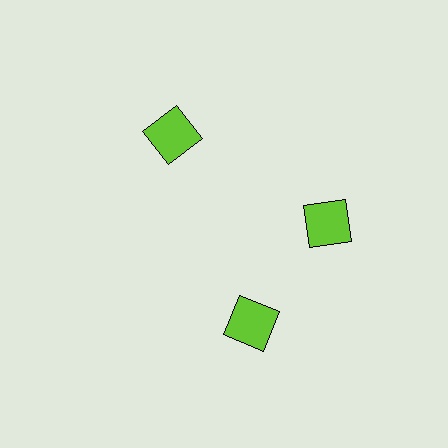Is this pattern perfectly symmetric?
No. The 3 lime squares are arranged in a ring, but one element near the 7 o'clock position is rotated out of alignment along the ring, breaking the 3-fold rotational symmetry.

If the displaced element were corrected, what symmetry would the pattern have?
It would have 3-fold rotational symmetry — the pattern would map onto itself every 120 degrees.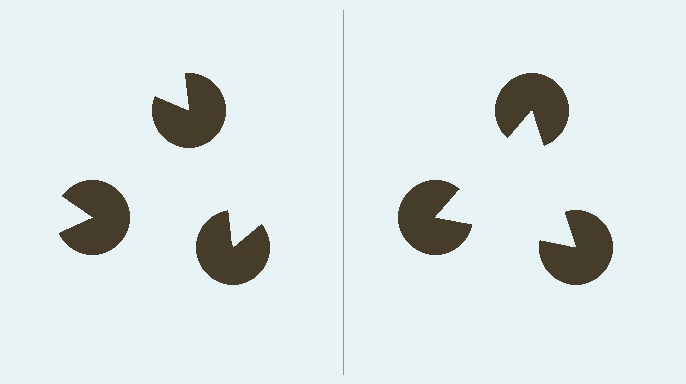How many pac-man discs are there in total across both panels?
6 — 3 on each side.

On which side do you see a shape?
An illusory triangle appears on the right side. On the left side the wedge cuts are rotated, so no coherent shape forms.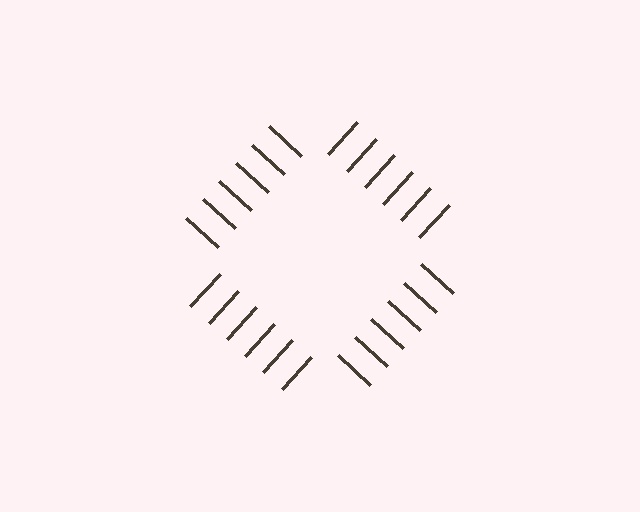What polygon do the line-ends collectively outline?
An illusory square — the line segments terminate on its edges but no continuous stroke is drawn.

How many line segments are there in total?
24 — 6 along each of the 4 edges.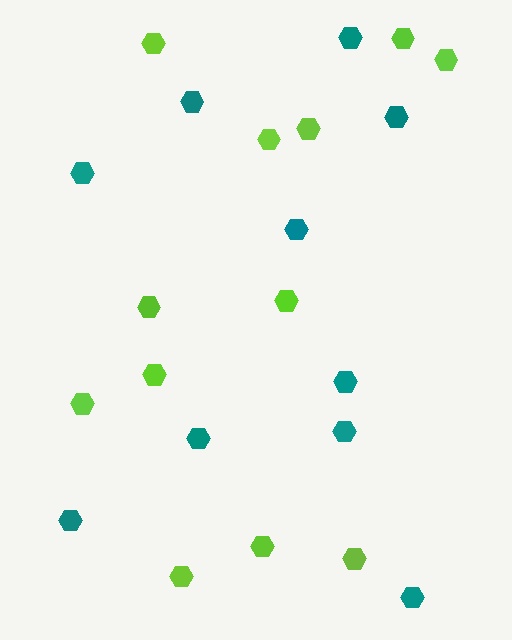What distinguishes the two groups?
There are 2 groups: one group of lime hexagons (12) and one group of teal hexagons (10).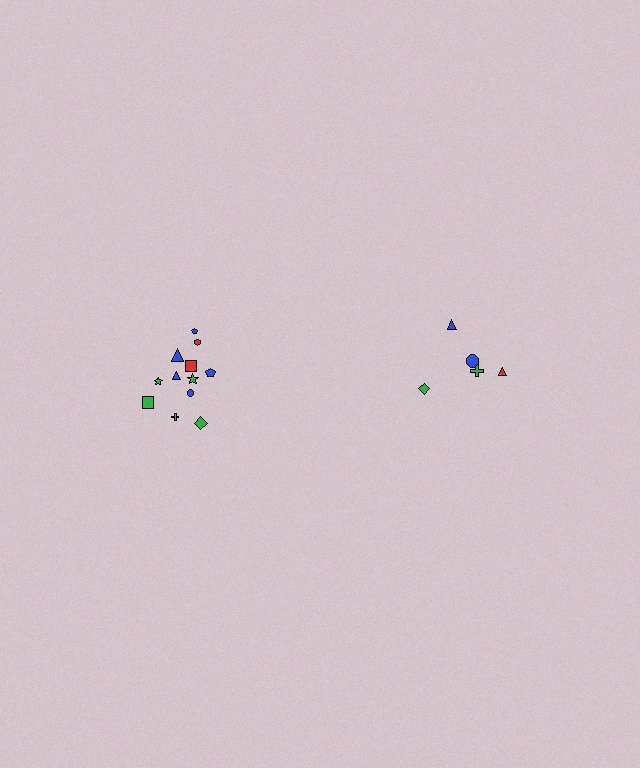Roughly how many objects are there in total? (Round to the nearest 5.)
Roughly 15 objects in total.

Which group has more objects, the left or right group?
The left group.